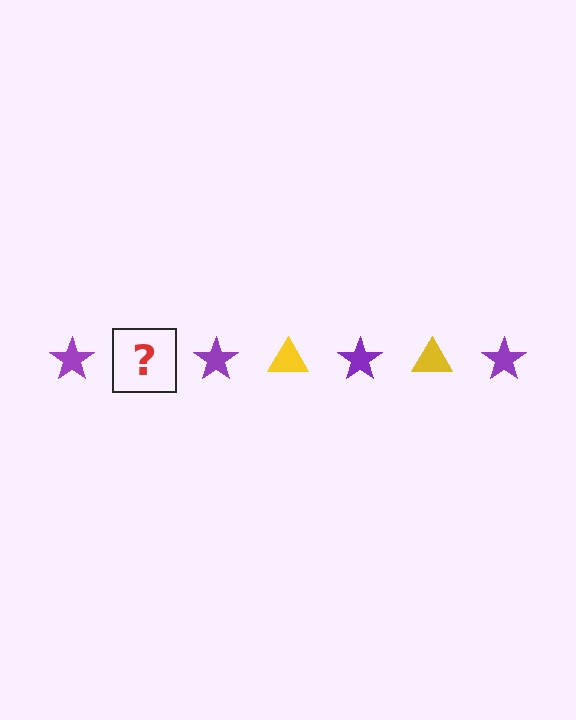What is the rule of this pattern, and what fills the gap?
The rule is that the pattern alternates between purple star and yellow triangle. The gap should be filled with a yellow triangle.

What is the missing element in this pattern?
The missing element is a yellow triangle.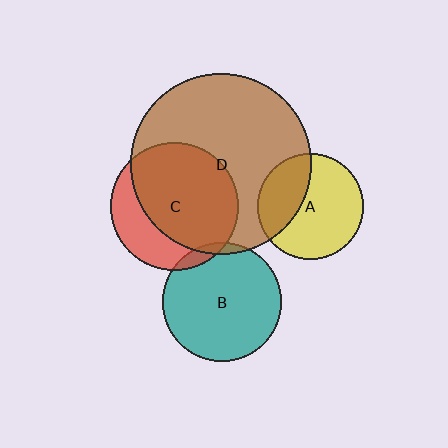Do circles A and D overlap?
Yes.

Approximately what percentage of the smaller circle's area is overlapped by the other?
Approximately 35%.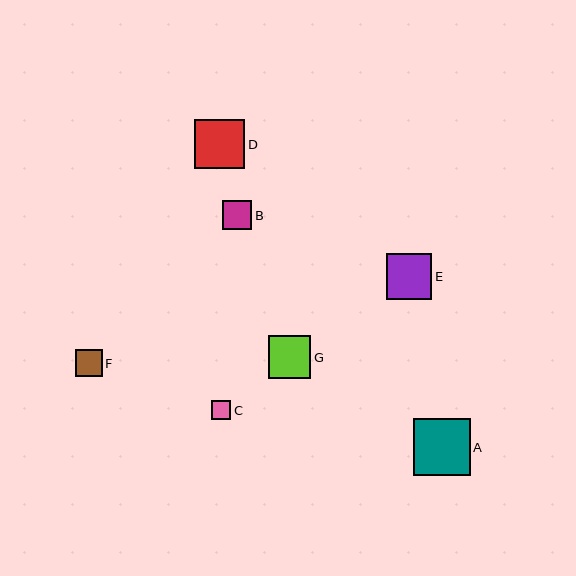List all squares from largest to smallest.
From largest to smallest: A, D, E, G, B, F, C.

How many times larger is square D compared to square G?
Square D is approximately 1.2 times the size of square G.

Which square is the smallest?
Square C is the smallest with a size of approximately 19 pixels.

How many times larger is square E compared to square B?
Square E is approximately 1.6 times the size of square B.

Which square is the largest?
Square A is the largest with a size of approximately 57 pixels.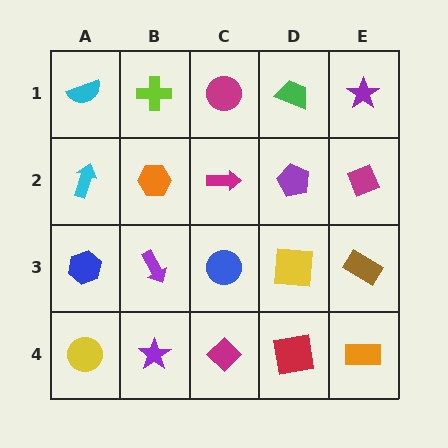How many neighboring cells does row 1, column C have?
3.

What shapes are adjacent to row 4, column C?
A blue circle (row 3, column C), a purple star (row 4, column B), a red square (row 4, column D).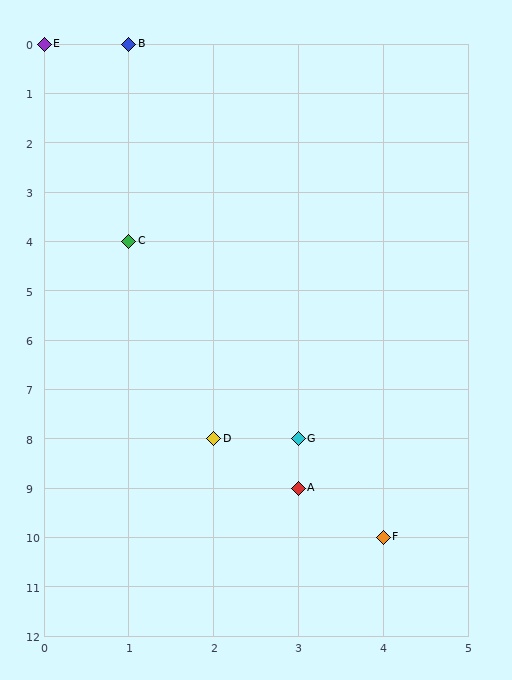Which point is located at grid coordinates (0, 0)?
Point E is at (0, 0).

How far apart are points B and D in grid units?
Points B and D are 1 column and 8 rows apart (about 8.1 grid units diagonally).